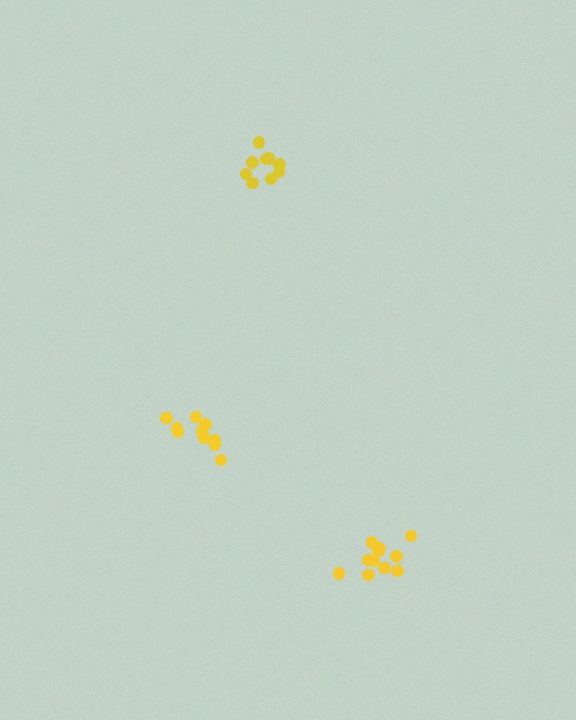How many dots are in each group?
Group 1: 11 dots, Group 2: 10 dots, Group 3: 9 dots (30 total).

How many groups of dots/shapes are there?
There are 3 groups.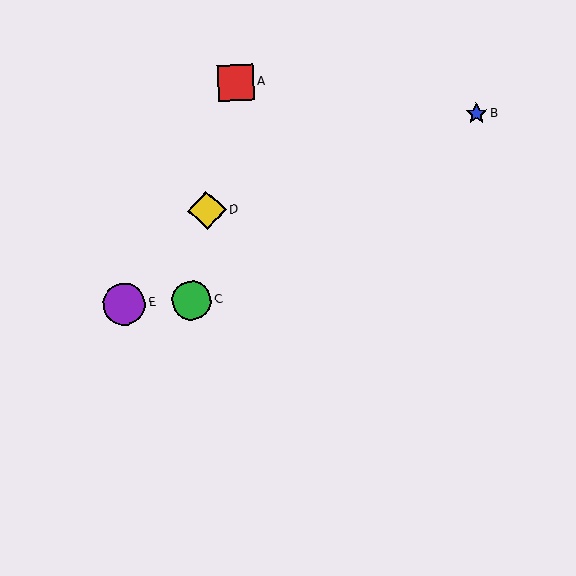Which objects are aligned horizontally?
Objects C, E are aligned horizontally.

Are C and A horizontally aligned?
No, C is at y≈301 and A is at y≈82.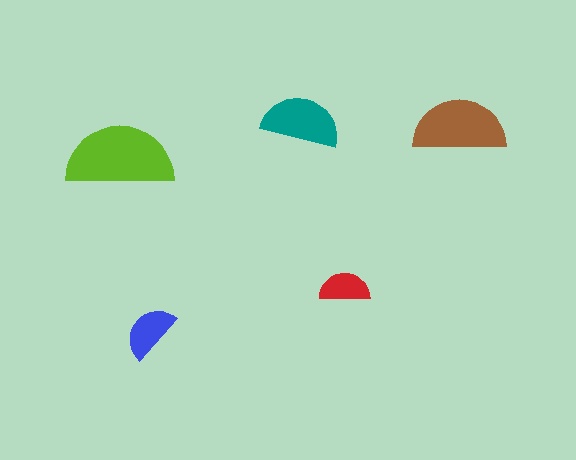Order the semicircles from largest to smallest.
the lime one, the brown one, the teal one, the blue one, the red one.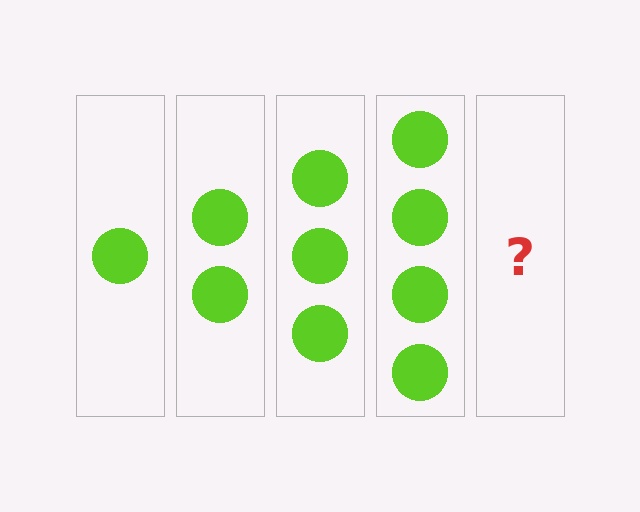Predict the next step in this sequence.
The next step is 5 circles.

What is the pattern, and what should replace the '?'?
The pattern is that each step adds one more circle. The '?' should be 5 circles.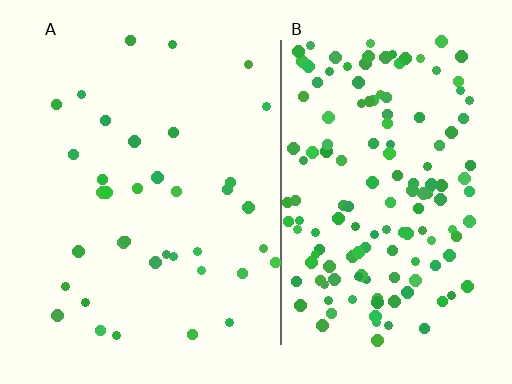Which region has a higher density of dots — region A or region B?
B (the right).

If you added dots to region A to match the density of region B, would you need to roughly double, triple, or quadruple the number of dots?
Approximately quadruple.